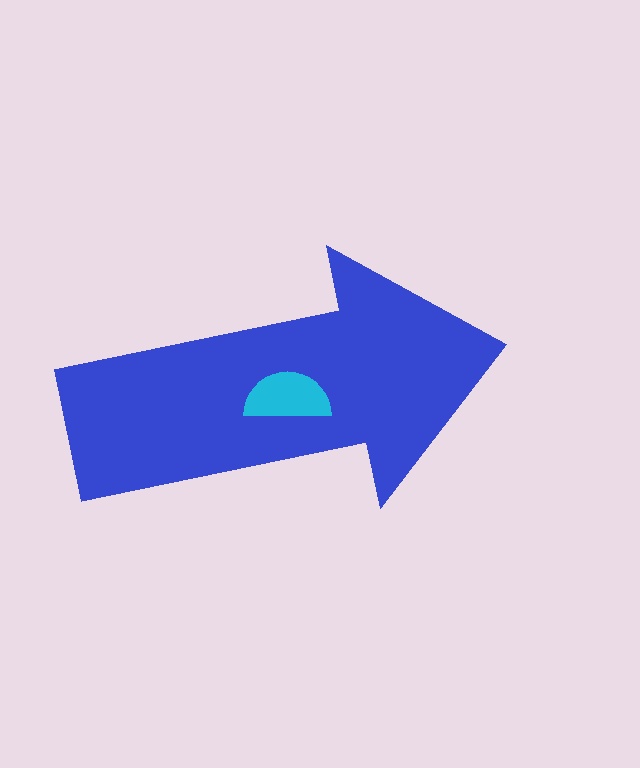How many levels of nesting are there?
2.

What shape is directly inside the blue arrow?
The cyan semicircle.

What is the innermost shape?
The cyan semicircle.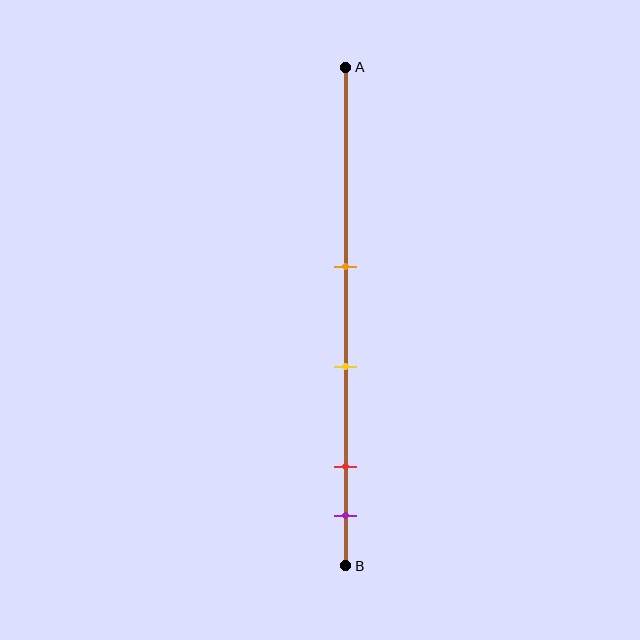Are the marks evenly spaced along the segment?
No, the marks are not evenly spaced.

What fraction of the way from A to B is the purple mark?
The purple mark is approximately 90% (0.9) of the way from A to B.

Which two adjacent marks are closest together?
The red and purple marks are the closest adjacent pair.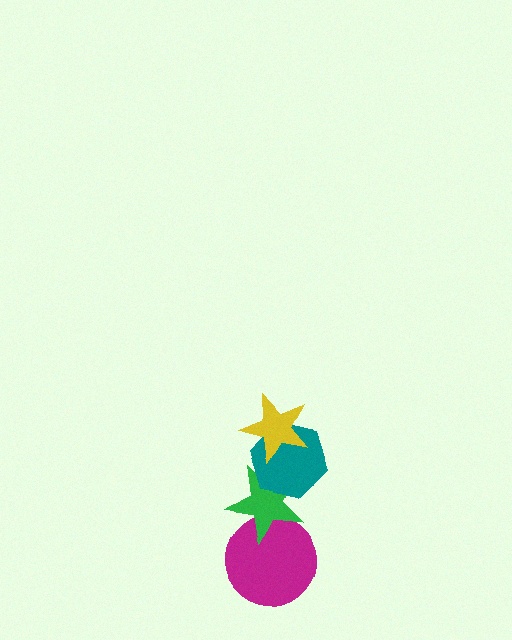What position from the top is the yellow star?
The yellow star is 1st from the top.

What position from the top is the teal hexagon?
The teal hexagon is 2nd from the top.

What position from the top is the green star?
The green star is 3rd from the top.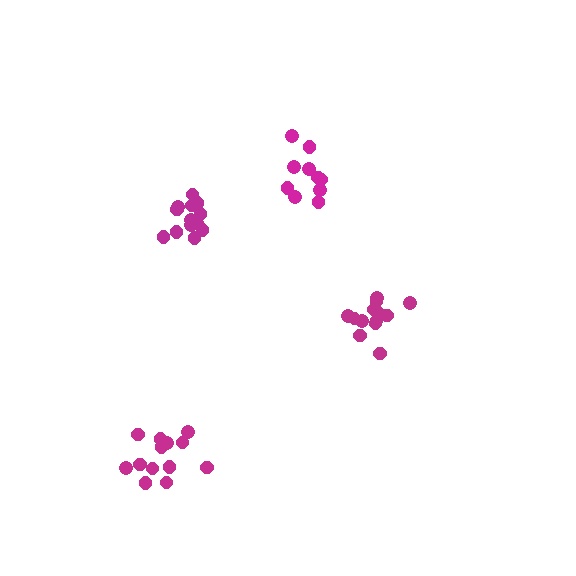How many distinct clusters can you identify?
There are 4 distinct clusters.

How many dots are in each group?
Group 1: 10 dots, Group 2: 13 dots, Group 3: 13 dots, Group 4: 13 dots (49 total).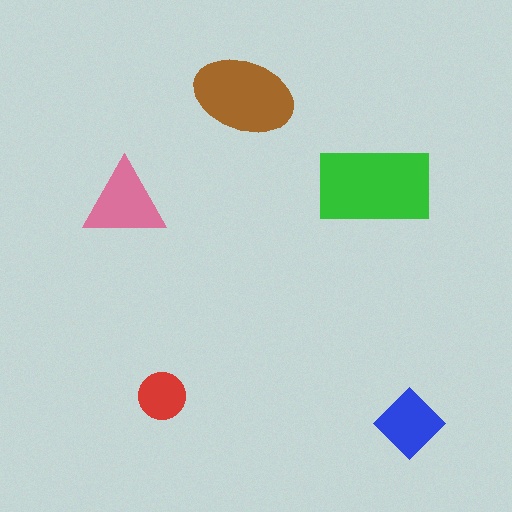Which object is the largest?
The green rectangle.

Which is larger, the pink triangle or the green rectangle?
The green rectangle.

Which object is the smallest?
The red circle.